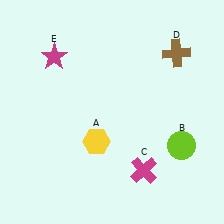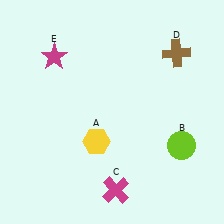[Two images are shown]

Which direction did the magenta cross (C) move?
The magenta cross (C) moved left.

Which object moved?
The magenta cross (C) moved left.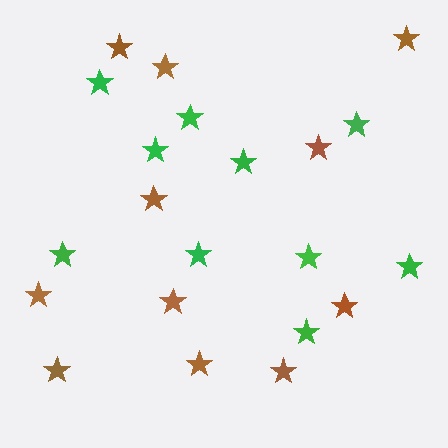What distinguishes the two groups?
There are 2 groups: one group of green stars (10) and one group of brown stars (11).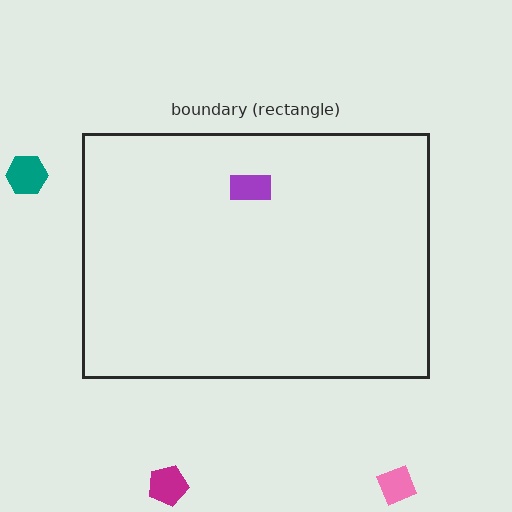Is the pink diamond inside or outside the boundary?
Outside.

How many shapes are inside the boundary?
1 inside, 3 outside.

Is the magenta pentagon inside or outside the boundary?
Outside.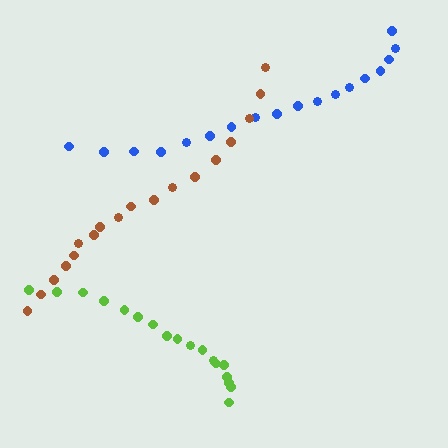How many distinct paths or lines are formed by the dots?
There are 3 distinct paths.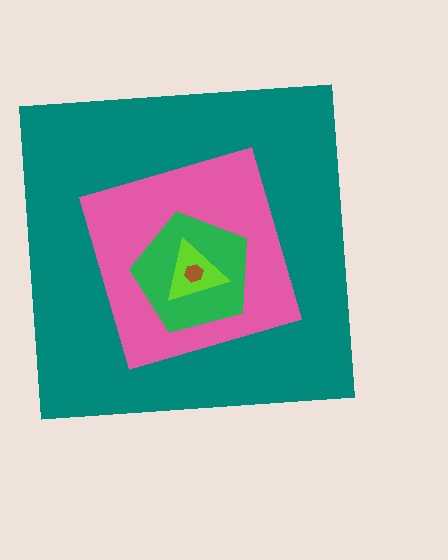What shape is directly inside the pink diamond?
The green pentagon.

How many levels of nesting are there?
5.